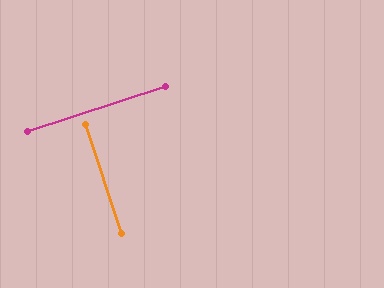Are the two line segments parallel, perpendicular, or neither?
Perpendicular — they meet at approximately 90°.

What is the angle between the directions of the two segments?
Approximately 90 degrees.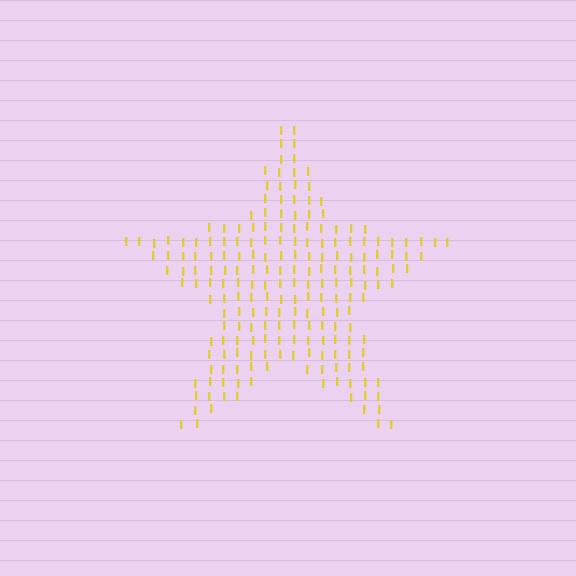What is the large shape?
The large shape is a star.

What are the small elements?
The small elements are letter I's.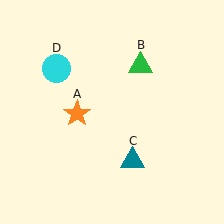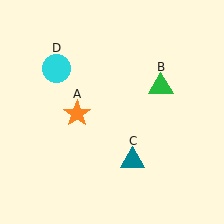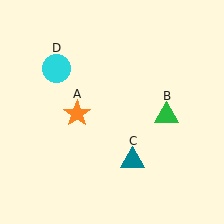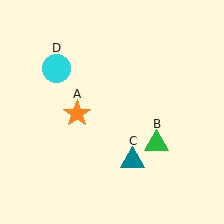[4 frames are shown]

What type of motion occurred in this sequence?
The green triangle (object B) rotated clockwise around the center of the scene.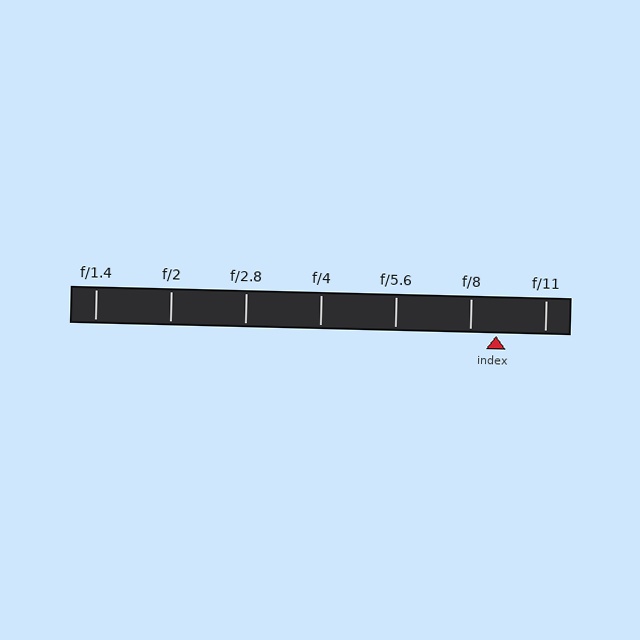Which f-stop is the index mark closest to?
The index mark is closest to f/8.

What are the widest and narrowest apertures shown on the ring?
The widest aperture shown is f/1.4 and the narrowest is f/11.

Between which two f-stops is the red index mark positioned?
The index mark is between f/8 and f/11.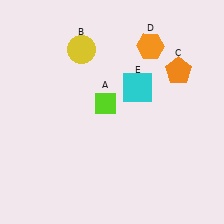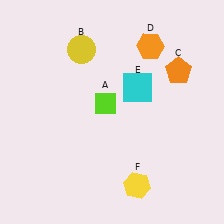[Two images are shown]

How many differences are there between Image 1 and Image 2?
There is 1 difference between the two images.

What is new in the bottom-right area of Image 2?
A yellow hexagon (F) was added in the bottom-right area of Image 2.